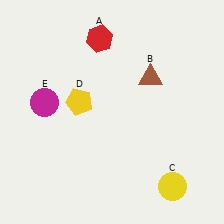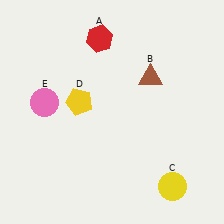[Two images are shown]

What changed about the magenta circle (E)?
In Image 1, E is magenta. In Image 2, it changed to pink.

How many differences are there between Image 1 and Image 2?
There is 1 difference between the two images.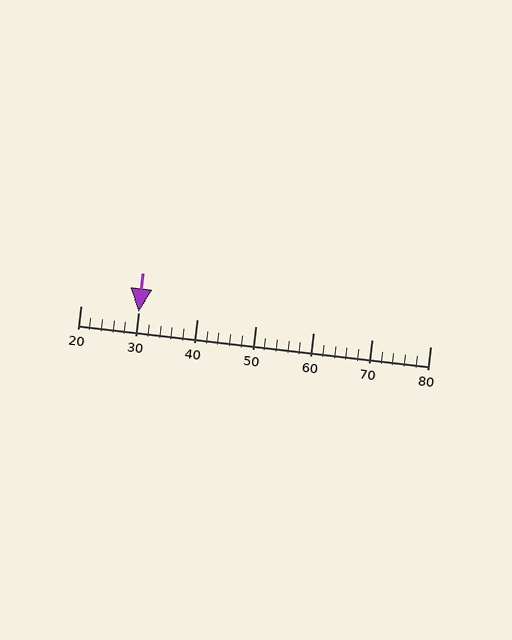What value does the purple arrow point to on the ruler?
The purple arrow points to approximately 30.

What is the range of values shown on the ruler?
The ruler shows values from 20 to 80.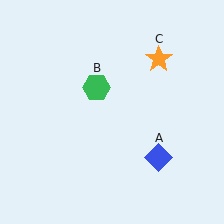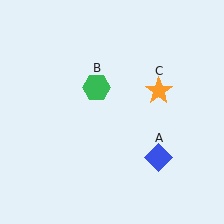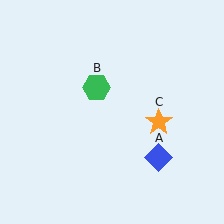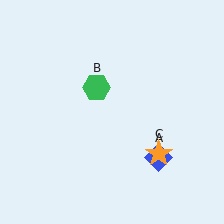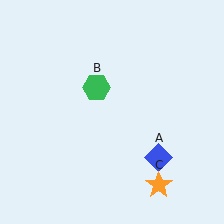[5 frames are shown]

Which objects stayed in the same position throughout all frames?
Blue diamond (object A) and green hexagon (object B) remained stationary.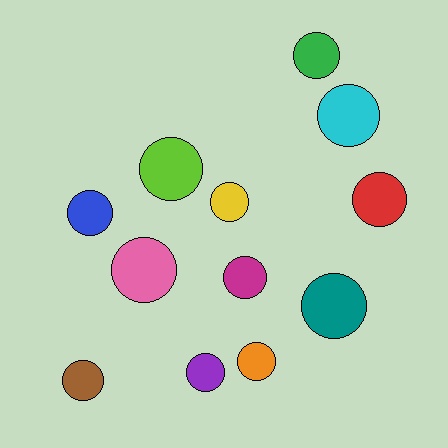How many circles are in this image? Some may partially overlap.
There are 12 circles.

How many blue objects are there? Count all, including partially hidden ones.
There is 1 blue object.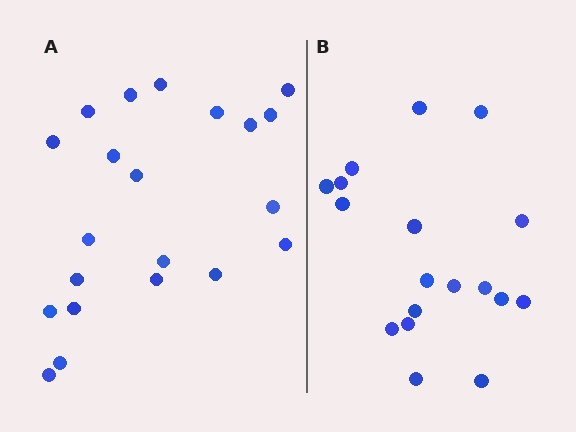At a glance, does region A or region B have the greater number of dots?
Region A (the left region) has more dots.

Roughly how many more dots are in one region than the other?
Region A has just a few more — roughly 2 or 3 more dots than region B.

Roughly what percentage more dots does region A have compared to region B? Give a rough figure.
About 15% more.